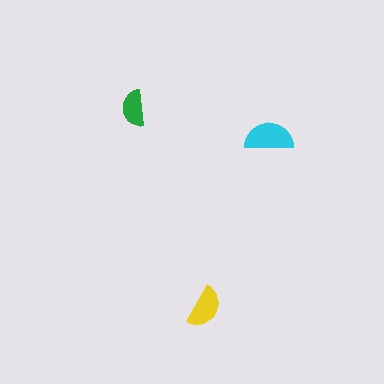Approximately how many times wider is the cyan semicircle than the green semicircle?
About 1.5 times wider.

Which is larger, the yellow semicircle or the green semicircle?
The yellow one.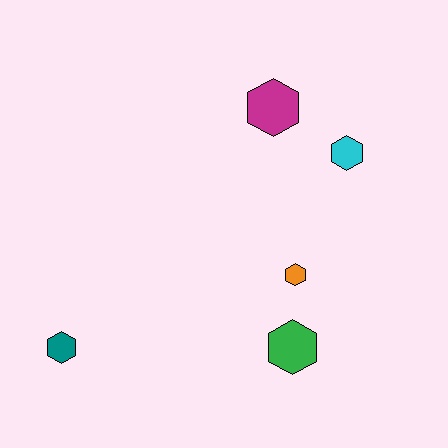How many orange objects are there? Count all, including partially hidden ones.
There is 1 orange object.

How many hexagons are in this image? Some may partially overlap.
There are 5 hexagons.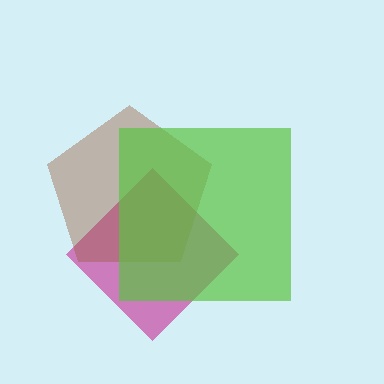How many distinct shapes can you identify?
There are 3 distinct shapes: a magenta diamond, a brown pentagon, a lime square.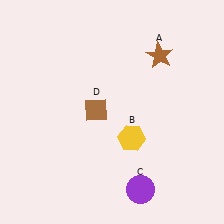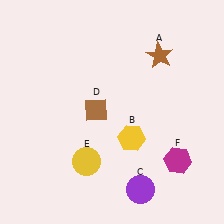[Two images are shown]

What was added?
A yellow circle (E), a magenta hexagon (F) were added in Image 2.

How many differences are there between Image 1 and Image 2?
There are 2 differences between the two images.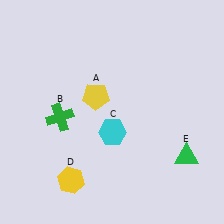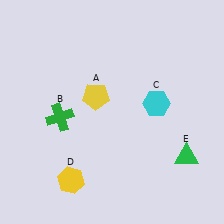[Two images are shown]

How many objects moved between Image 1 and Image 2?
1 object moved between the two images.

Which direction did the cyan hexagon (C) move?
The cyan hexagon (C) moved right.